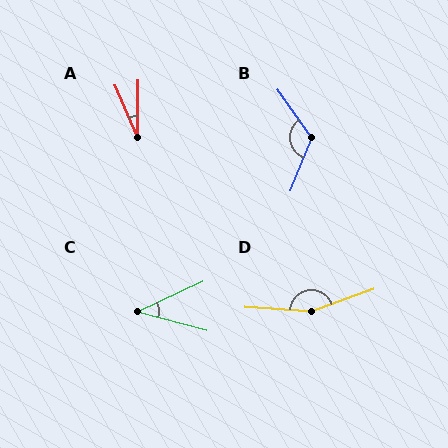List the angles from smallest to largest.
A (24°), C (40°), B (123°), D (157°).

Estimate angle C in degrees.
Approximately 40 degrees.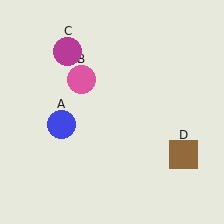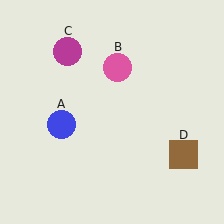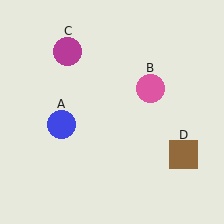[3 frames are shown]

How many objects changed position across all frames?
1 object changed position: pink circle (object B).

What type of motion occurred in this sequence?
The pink circle (object B) rotated clockwise around the center of the scene.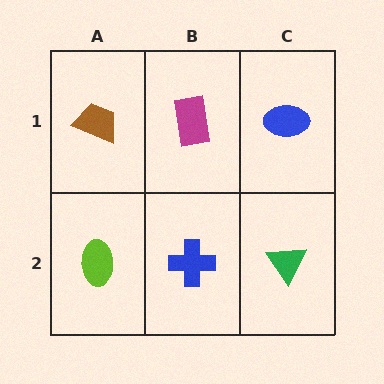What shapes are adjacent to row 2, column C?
A blue ellipse (row 1, column C), a blue cross (row 2, column B).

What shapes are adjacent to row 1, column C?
A green triangle (row 2, column C), a magenta rectangle (row 1, column B).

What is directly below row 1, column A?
A lime ellipse.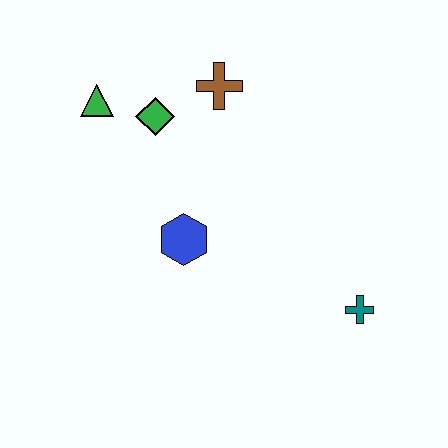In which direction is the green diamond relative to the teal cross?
The green diamond is to the left of the teal cross.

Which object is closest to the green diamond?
The green triangle is closest to the green diamond.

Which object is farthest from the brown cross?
The teal cross is farthest from the brown cross.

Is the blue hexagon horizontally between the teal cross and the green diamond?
Yes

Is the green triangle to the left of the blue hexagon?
Yes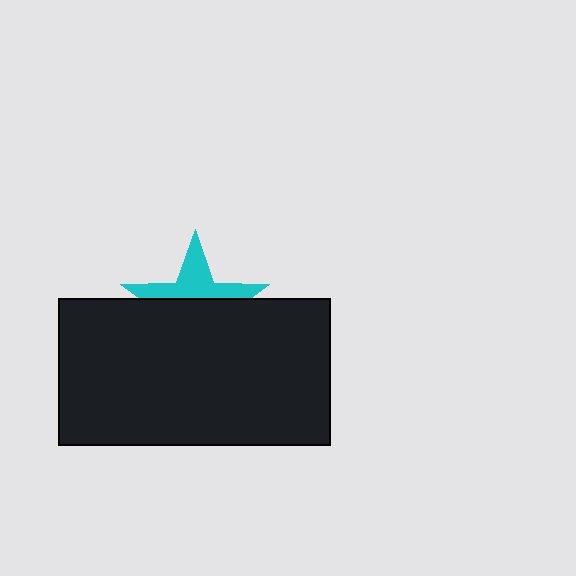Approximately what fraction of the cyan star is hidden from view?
Roughly 60% of the cyan star is hidden behind the black rectangle.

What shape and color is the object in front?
The object in front is a black rectangle.